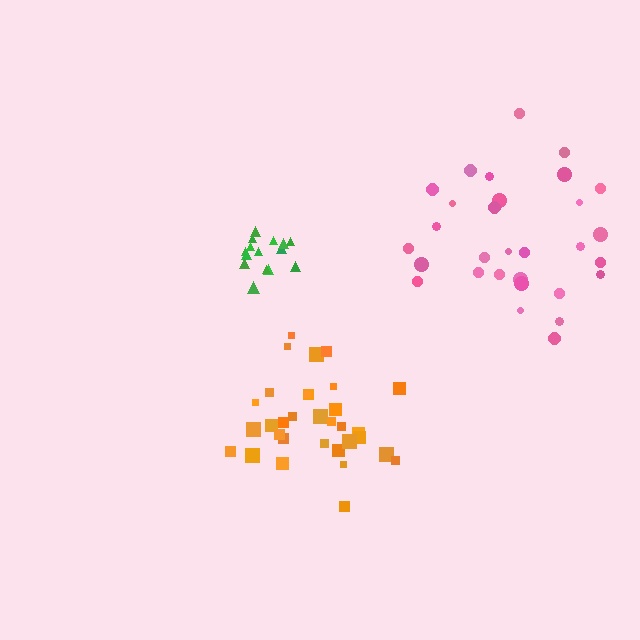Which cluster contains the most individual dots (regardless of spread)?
Orange (32).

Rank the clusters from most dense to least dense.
green, orange, pink.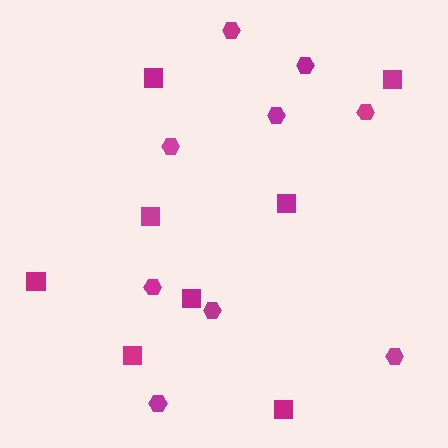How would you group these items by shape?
There are 2 groups: one group of squares (8) and one group of hexagons (9).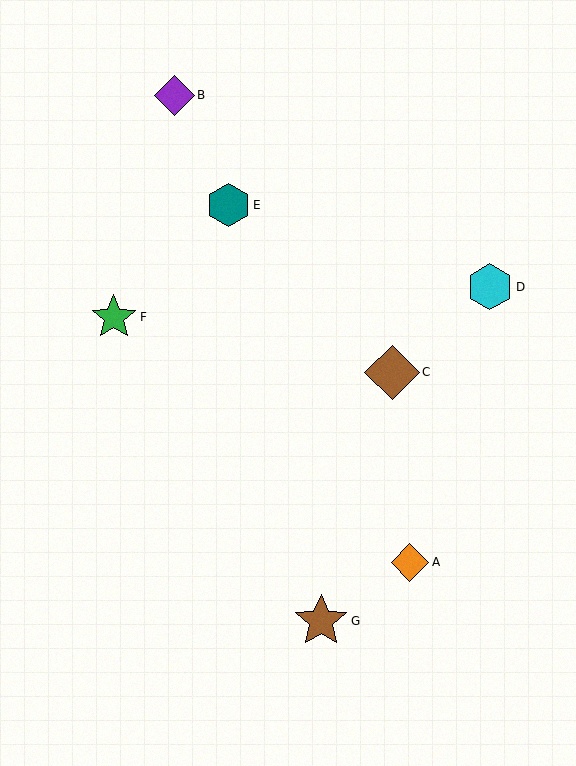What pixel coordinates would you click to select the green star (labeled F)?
Click at (114, 317) to select the green star F.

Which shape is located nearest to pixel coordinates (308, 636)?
The brown star (labeled G) at (321, 621) is nearest to that location.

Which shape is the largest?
The brown diamond (labeled C) is the largest.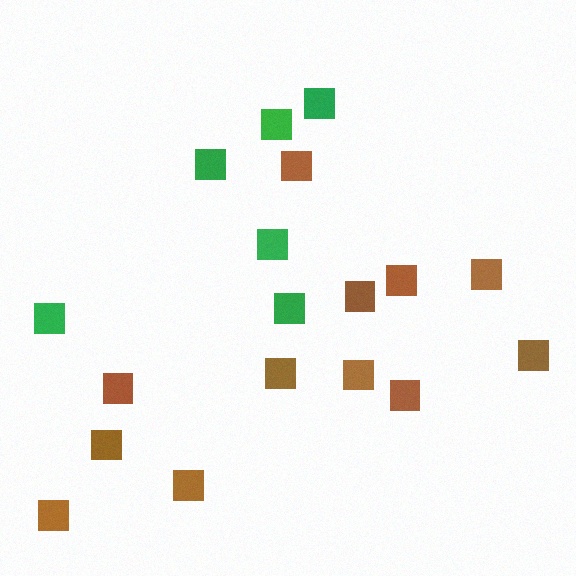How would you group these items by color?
There are 2 groups: one group of green squares (6) and one group of brown squares (12).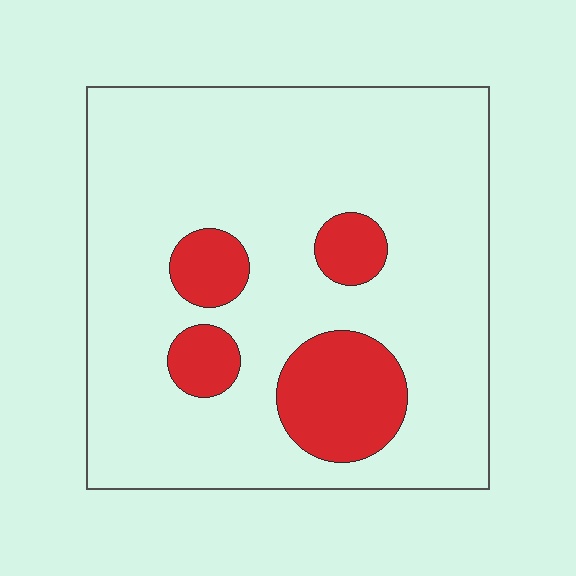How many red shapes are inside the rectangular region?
4.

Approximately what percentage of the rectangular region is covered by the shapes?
Approximately 15%.